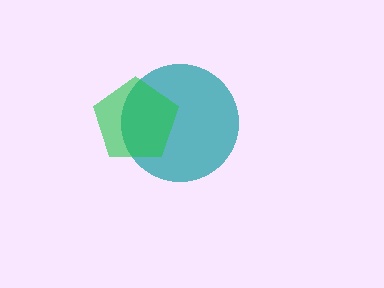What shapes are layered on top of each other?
The layered shapes are: a teal circle, a green pentagon.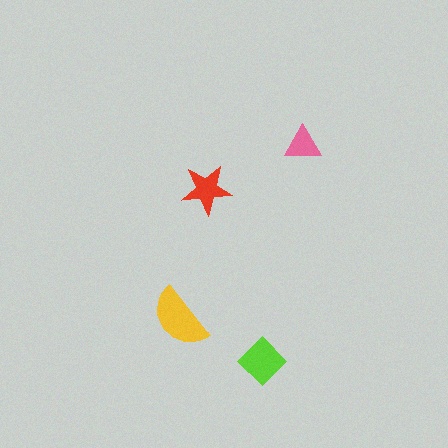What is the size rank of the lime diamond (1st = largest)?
2nd.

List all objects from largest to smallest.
The yellow semicircle, the lime diamond, the red star, the pink triangle.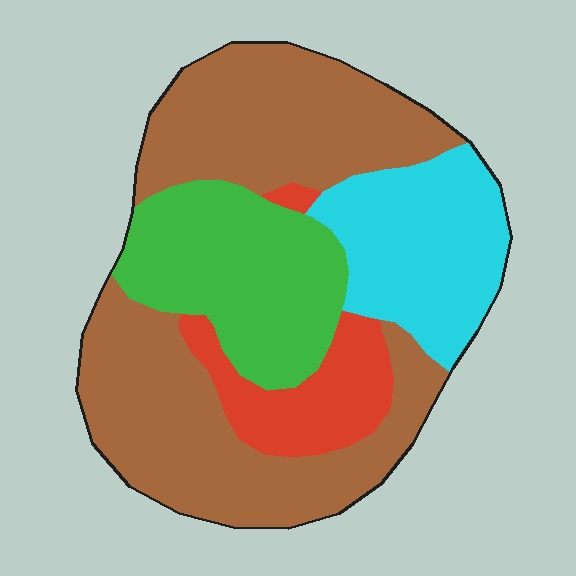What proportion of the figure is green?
Green takes up between a sixth and a third of the figure.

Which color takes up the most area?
Brown, at roughly 50%.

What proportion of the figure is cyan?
Cyan takes up about one fifth (1/5) of the figure.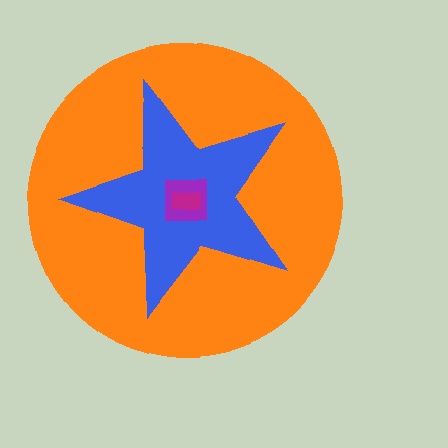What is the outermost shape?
The orange circle.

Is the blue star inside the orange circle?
Yes.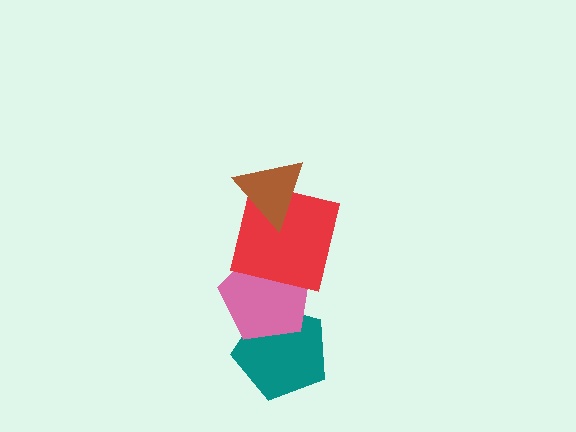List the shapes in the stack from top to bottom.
From top to bottom: the brown triangle, the red square, the pink pentagon, the teal pentagon.